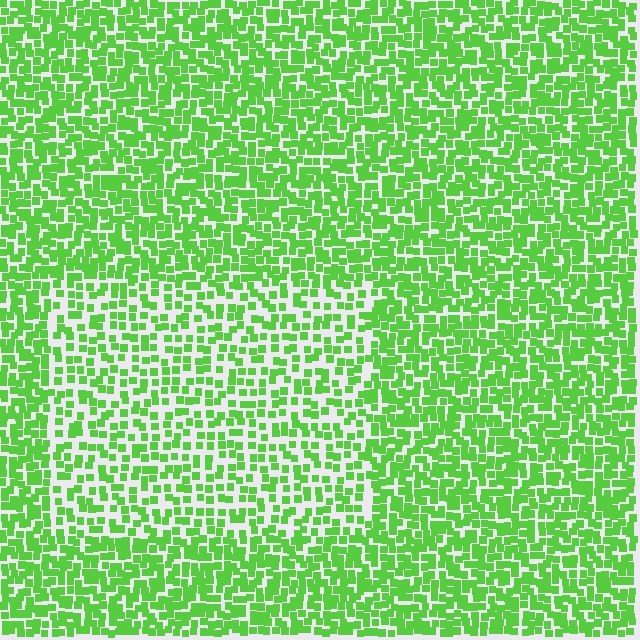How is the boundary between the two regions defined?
The boundary is defined by a change in element density (approximately 1.7x ratio). All elements are the same color, size, and shape.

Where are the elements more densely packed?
The elements are more densely packed outside the rectangle boundary.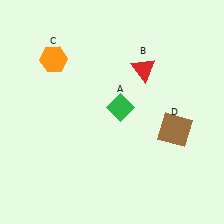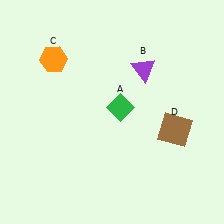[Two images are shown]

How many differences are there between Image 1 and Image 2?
There is 1 difference between the two images.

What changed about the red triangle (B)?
In Image 1, B is red. In Image 2, it changed to purple.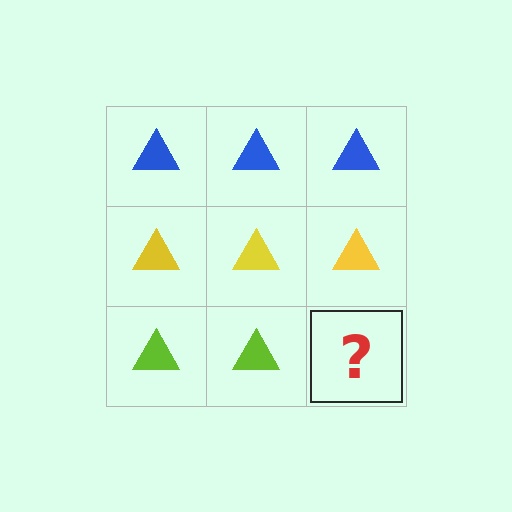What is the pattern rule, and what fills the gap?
The rule is that each row has a consistent color. The gap should be filled with a lime triangle.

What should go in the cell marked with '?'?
The missing cell should contain a lime triangle.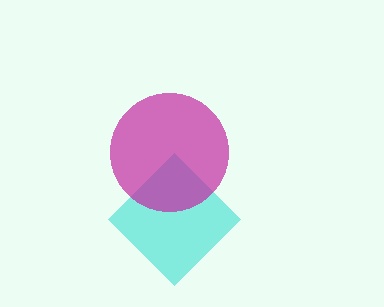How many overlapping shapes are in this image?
There are 2 overlapping shapes in the image.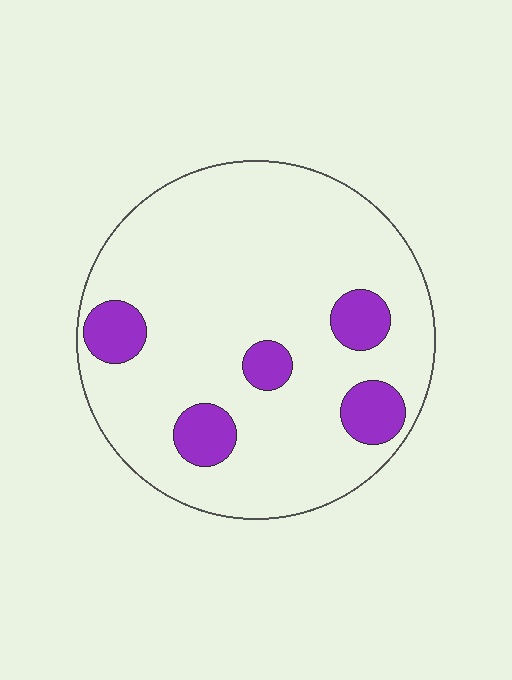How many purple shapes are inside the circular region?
5.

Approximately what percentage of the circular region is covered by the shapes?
Approximately 15%.